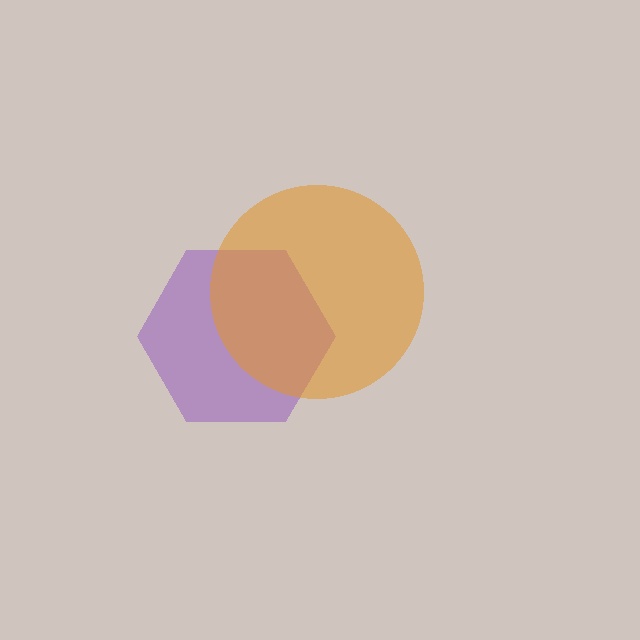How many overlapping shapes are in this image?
There are 2 overlapping shapes in the image.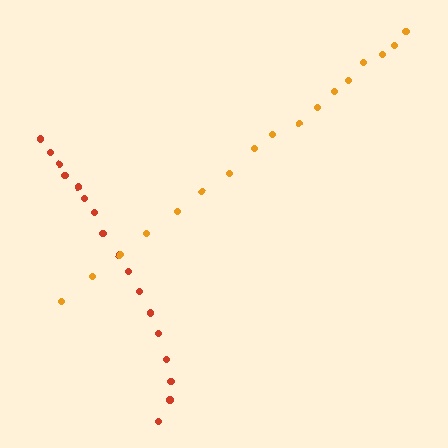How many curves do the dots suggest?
There are 2 distinct paths.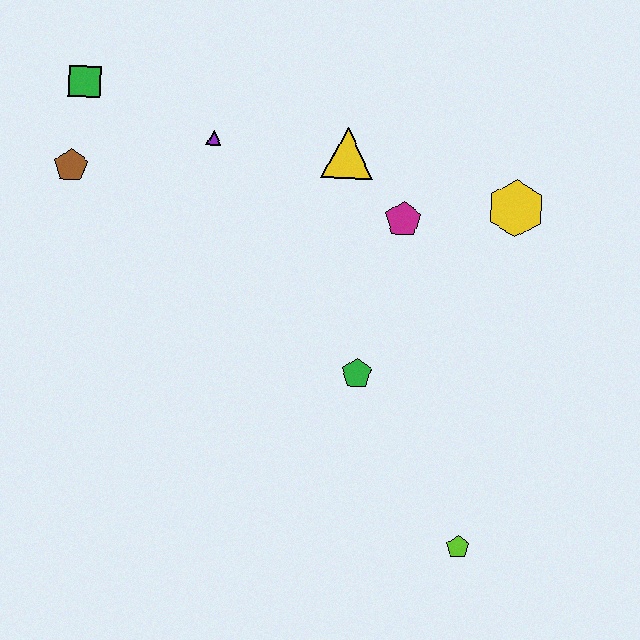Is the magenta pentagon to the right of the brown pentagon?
Yes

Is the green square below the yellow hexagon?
No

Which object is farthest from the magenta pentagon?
The green square is farthest from the magenta pentagon.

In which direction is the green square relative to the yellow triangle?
The green square is to the left of the yellow triangle.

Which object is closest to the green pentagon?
The magenta pentagon is closest to the green pentagon.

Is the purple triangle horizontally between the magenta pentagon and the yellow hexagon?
No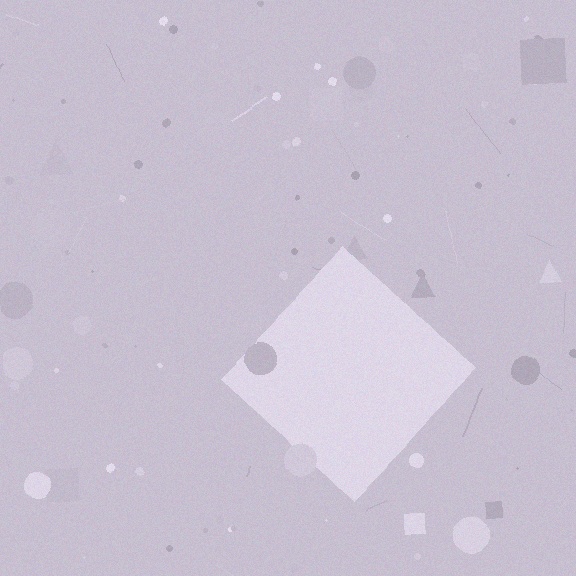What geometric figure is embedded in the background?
A diamond is embedded in the background.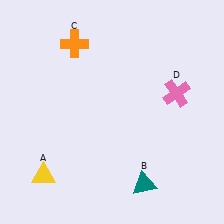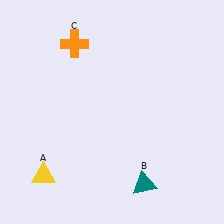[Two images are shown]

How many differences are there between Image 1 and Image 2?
There is 1 difference between the two images.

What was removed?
The pink cross (D) was removed in Image 2.